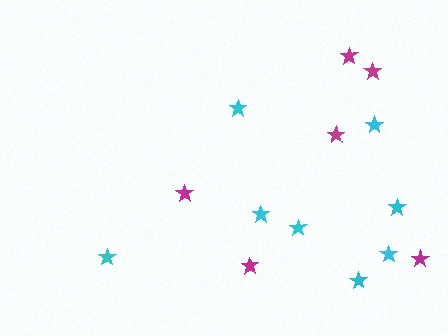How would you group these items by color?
There are 2 groups: one group of cyan stars (8) and one group of magenta stars (6).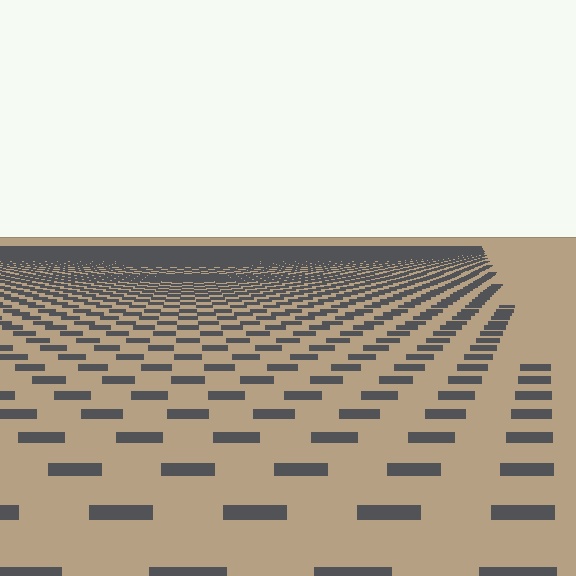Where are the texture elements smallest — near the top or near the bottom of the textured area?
Near the top.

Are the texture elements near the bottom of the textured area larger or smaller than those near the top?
Larger. Near the bottom, elements are closer to the viewer and appear at a bigger on-screen size.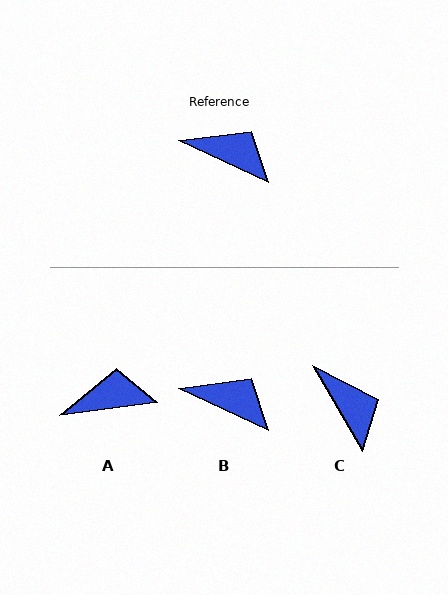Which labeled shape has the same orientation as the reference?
B.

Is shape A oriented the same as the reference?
No, it is off by about 33 degrees.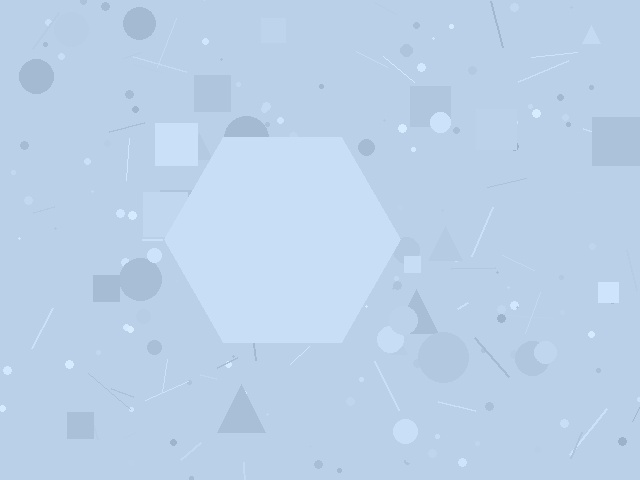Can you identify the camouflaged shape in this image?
The camouflaged shape is a hexagon.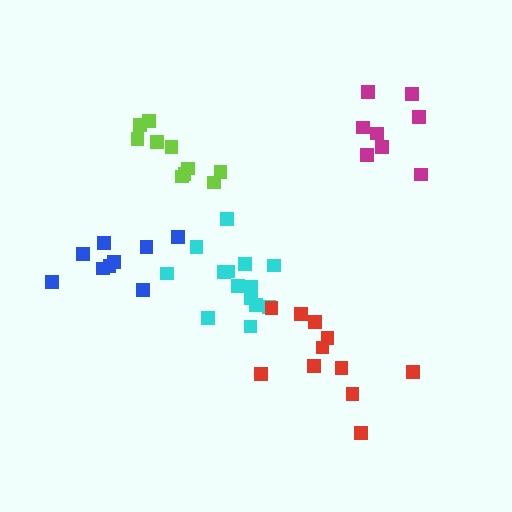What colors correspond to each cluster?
The clusters are colored: cyan, red, lime, blue, magenta.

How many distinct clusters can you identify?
There are 5 distinct clusters.